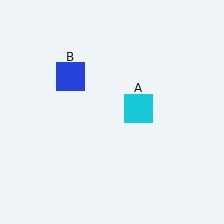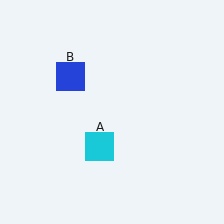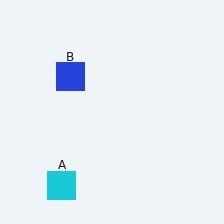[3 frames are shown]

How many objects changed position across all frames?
1 object changed position: cyan square (object A).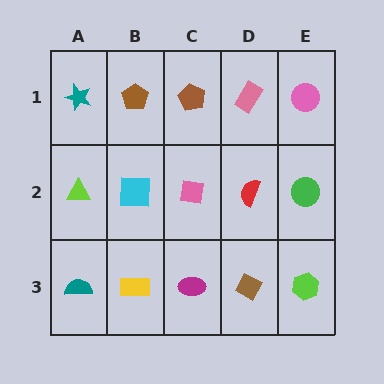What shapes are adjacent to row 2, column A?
A teal star (row 1, column A), a teal semicircle (row 3, column A), a cyan square (row 2, column B).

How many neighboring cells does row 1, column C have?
3.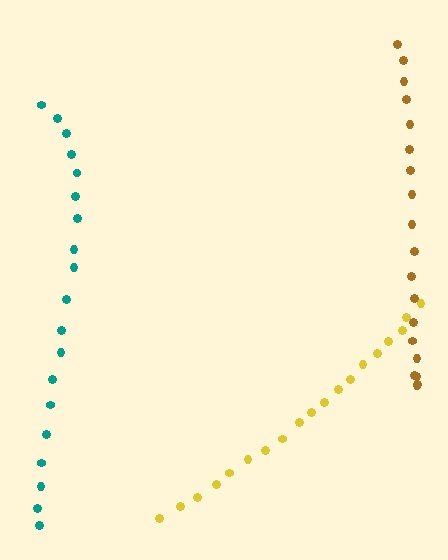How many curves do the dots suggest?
There are 3 distinct paths.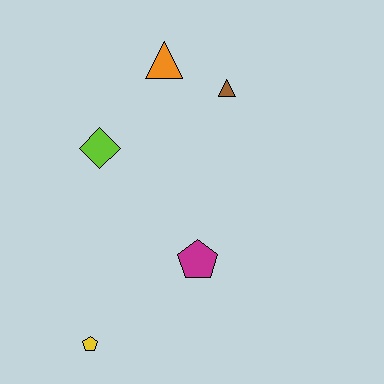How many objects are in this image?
There are 5 objects.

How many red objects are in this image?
There are no red objects.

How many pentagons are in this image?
There are 2 pentagons.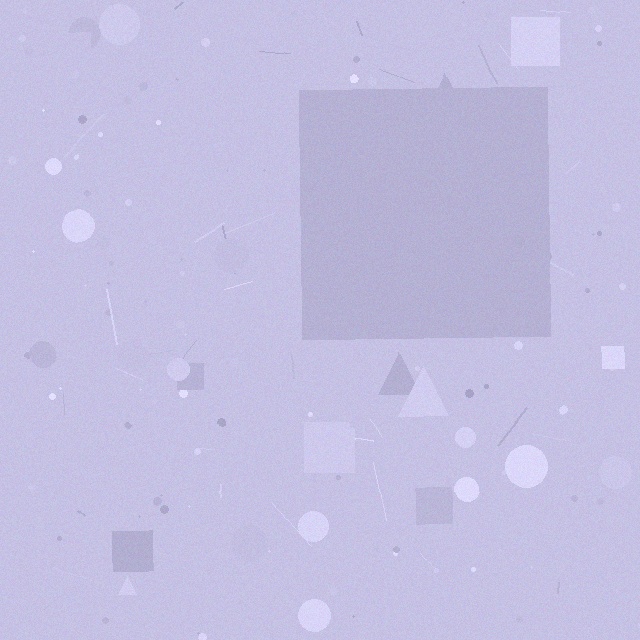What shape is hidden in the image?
A square is hidden in the image.